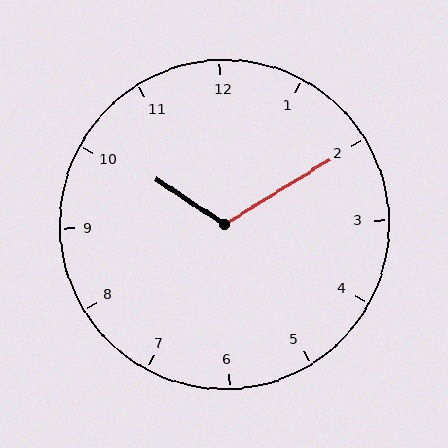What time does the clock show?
10:10.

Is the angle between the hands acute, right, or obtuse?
It is obtuse.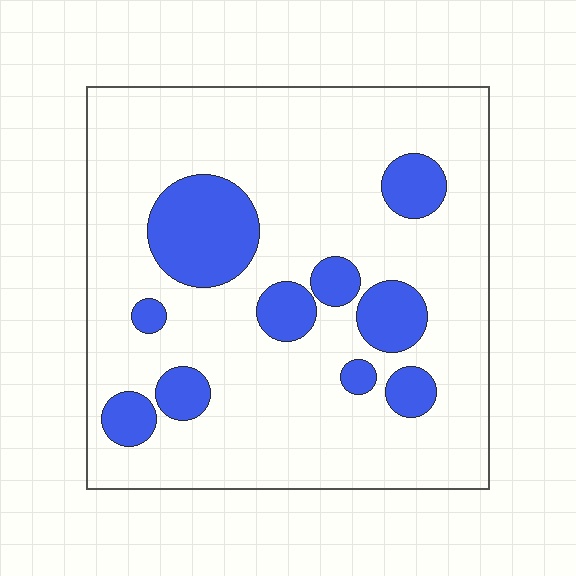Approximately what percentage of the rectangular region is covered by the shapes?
Approximately 20%.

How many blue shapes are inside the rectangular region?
10.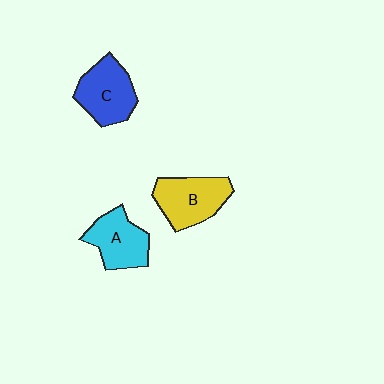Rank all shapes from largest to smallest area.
From largest to smallest: B (yellow), C (blue), A (cyan).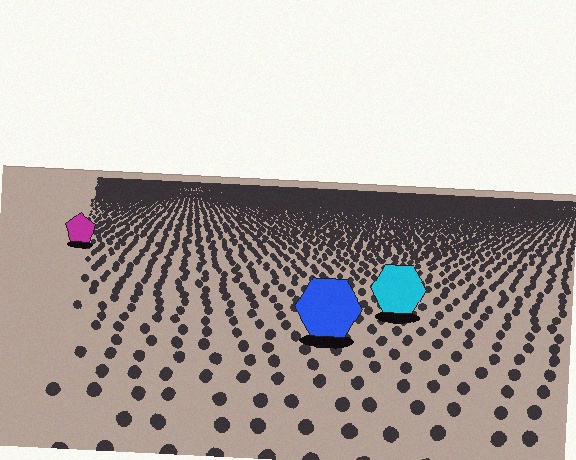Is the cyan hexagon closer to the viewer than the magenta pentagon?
Yes. The cyan hexagon is closer — you can tell from the texture gradient: the ground texture is coarser near it.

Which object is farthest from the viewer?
The magenta pentagon is farthest from the viewer. It appears smaller and the ground texture around it is denser.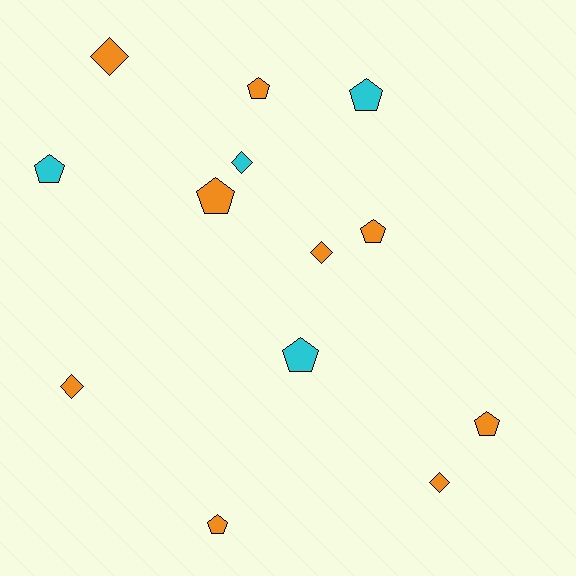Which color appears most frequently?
Orange, with 9 objects.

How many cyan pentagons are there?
There are 3 cyan pentagons.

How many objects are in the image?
There are 13 objects.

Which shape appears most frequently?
Pentagon, with 8 objects.